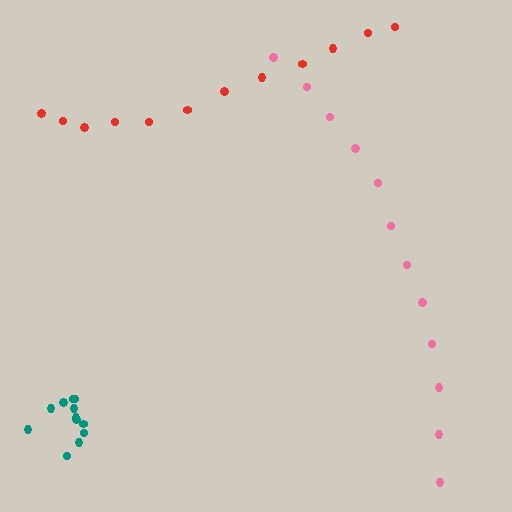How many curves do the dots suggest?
There are 3 distinct paths.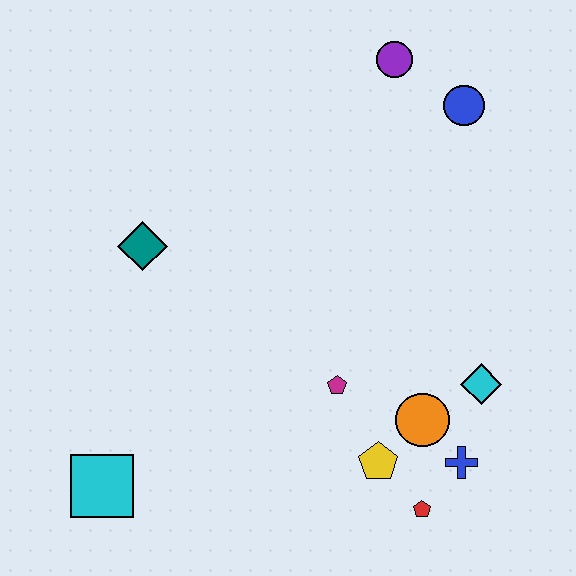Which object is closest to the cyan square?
The teal diamond is closest to the cyan square.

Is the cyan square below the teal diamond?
Yes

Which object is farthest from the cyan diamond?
The cyan square is farthest from the cyan diamond.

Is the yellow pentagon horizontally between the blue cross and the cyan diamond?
No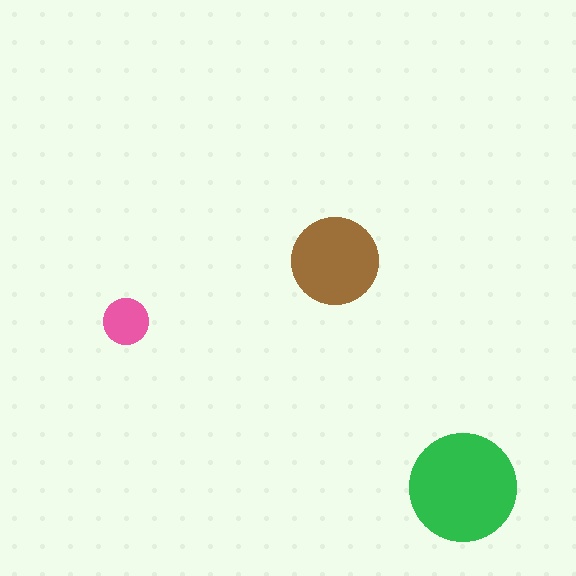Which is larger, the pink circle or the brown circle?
The brown one.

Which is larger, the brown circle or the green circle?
The green one.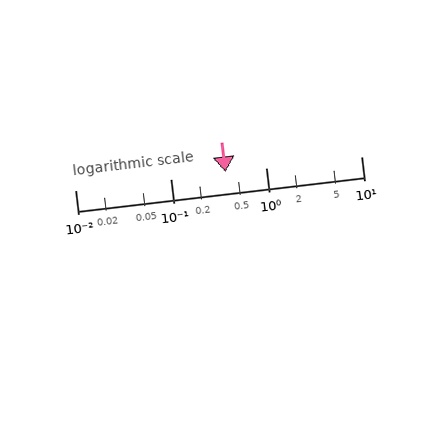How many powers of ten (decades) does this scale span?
The scale spans 3 decades, from 0.01 to 10.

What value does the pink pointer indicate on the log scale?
The pointer indicates approximately 0.38.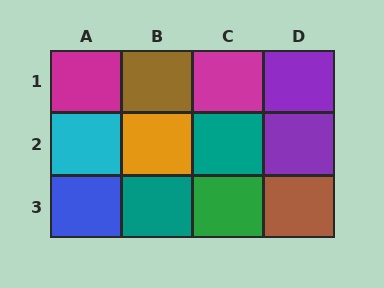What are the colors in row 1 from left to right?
Magenta, brown, magenta, purple.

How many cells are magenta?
2 cells are magenta.